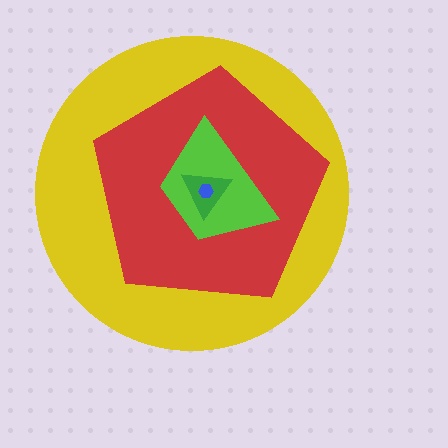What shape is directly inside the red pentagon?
The lime trapezoid.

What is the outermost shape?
The yellow circle.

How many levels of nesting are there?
5.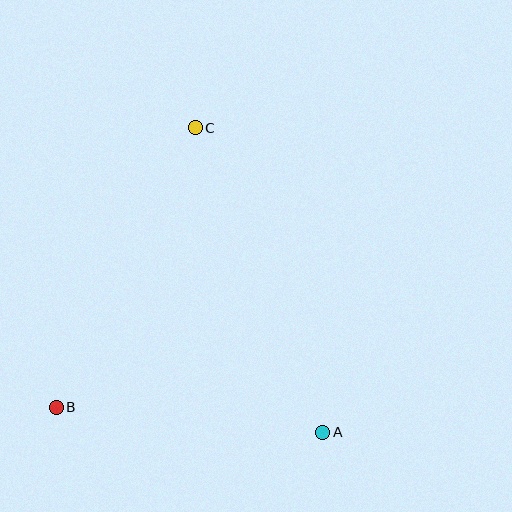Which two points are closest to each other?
Points A and B are closest to each other.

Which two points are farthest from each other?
Points A and C are farthest from each other.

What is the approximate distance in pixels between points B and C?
The distance between B and C is approximately 312 pixels.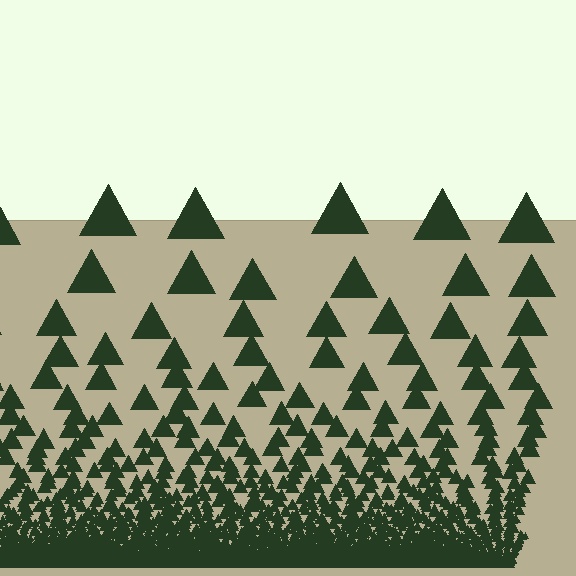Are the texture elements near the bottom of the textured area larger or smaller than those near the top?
Smaller. The gradient is inverted — elements near the bottom are smaller and denser.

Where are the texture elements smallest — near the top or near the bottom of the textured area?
Near the bottom.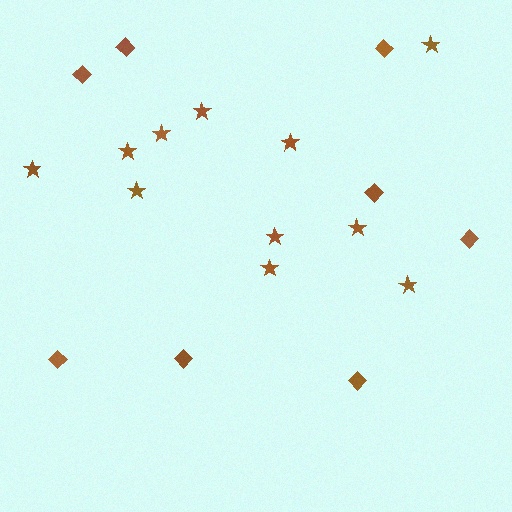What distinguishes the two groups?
There are 2 groups: one group of stars (11) and one group of diamonds (8).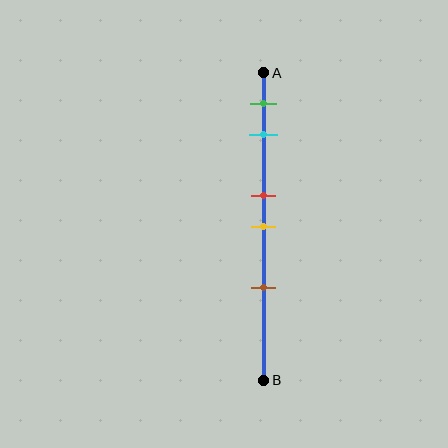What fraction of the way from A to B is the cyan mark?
The cyan mark is approximately 20% (0.2) of the way from A to B.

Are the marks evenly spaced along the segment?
No, the marks are not evenly spaced.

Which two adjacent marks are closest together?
The red and yellow marks are the closest adjacent pair.